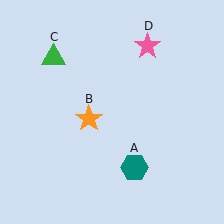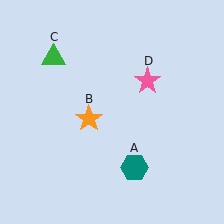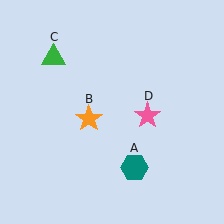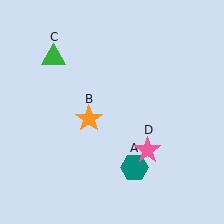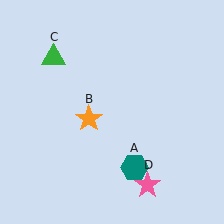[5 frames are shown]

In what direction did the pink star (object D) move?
The pink star (object D) moved down.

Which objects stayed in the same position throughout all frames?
Teal hexagon (object A) and orange star (object B) and green triangle (object C) remained stationary.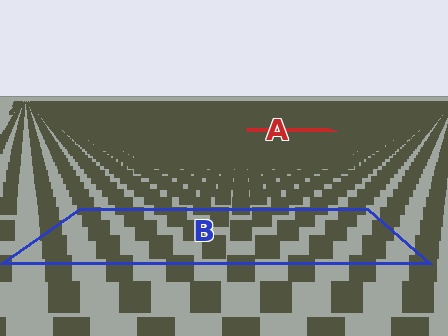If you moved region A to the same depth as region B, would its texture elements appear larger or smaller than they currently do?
They would appear larger. At a closer depth, the same texture elements are projected at a bigger on-screen size.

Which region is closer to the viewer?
Region B is closer. The texture elements there are larger and more spread out.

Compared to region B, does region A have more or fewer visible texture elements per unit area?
Region A has more texture elements per unit area — they are packed more densely because it is farther away.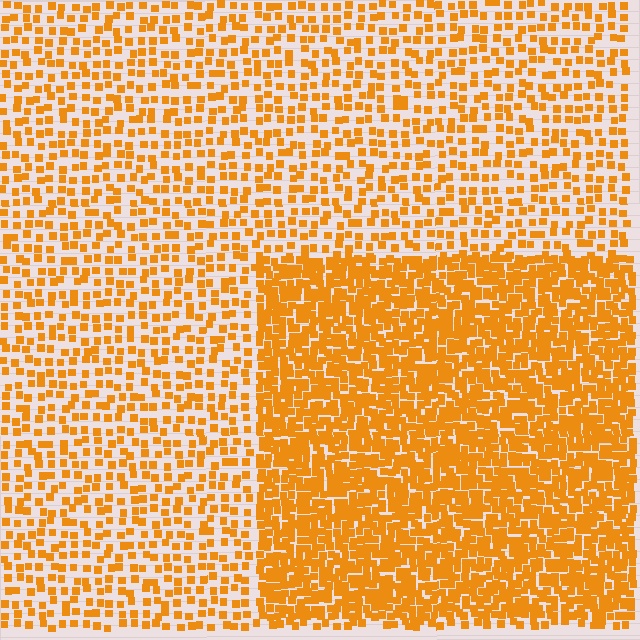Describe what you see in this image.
The image contains small orange elements arranged at two different densities. A rectangle-shaped region is visible where the elements are more densely packed than the surrounding area.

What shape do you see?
I see a rectangle.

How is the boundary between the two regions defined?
The boundary is defined by a change in element density (approximately 2.3x ratio). All elements are the same color, size, and shape.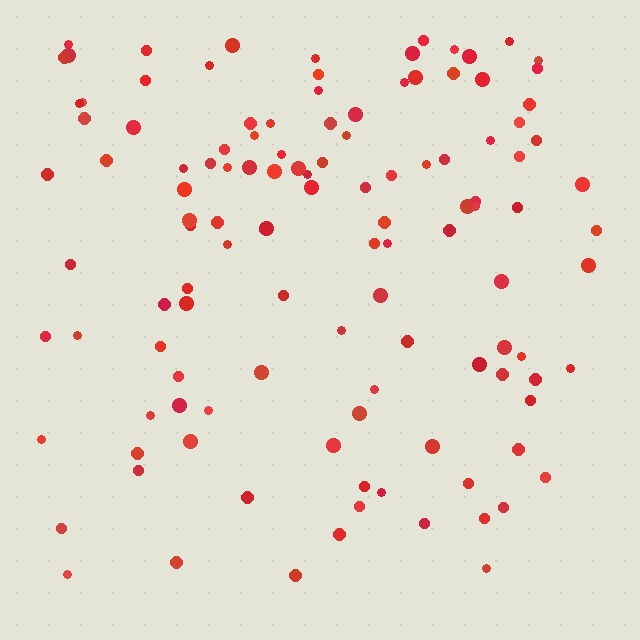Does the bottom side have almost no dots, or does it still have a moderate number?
Still a moderate number, just noticeably fewer than the top.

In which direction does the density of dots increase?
From bottom to top, with the top side densest.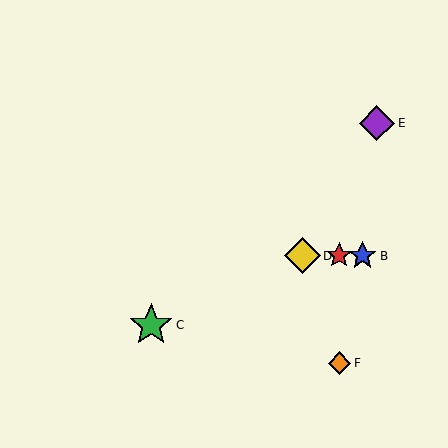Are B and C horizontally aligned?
No, B is at y≈256 and C is at y≈325.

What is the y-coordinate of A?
Object A is at y≈256.